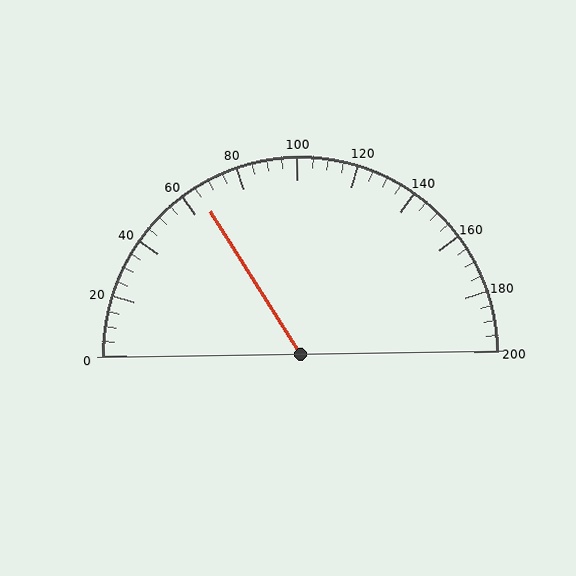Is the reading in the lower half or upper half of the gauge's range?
The reading is in the lower half of the range (0 to 200).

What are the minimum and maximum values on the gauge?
The gauge ranges from 0 to 200.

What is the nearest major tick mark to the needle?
The nearest major tick mark is 60.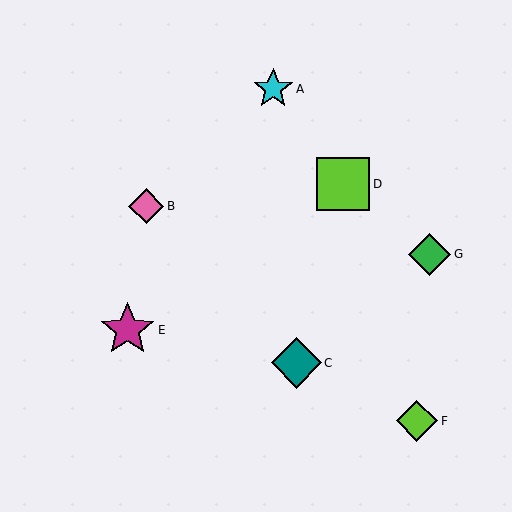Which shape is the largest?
The magenta star (labeled E) is the largest.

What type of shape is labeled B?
Shape B is a pink diamond.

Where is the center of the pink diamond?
The center of the pink diamond is at (146, 206).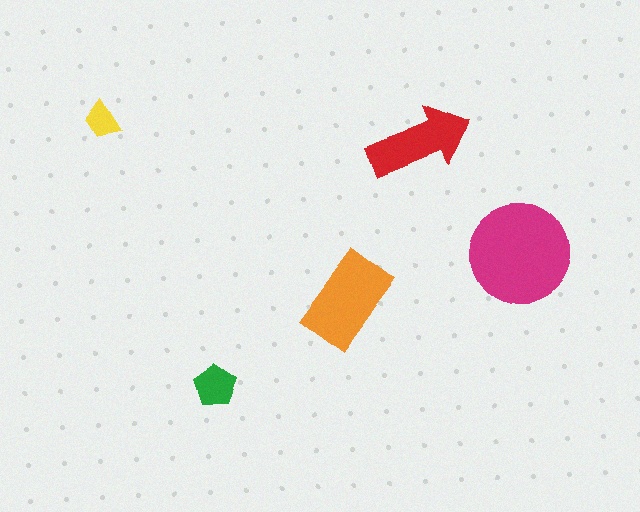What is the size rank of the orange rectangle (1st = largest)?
2nd.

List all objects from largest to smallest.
The magenta circle, the orange rectangle, the red arrow, the green pentagon, the yellow trapezoid.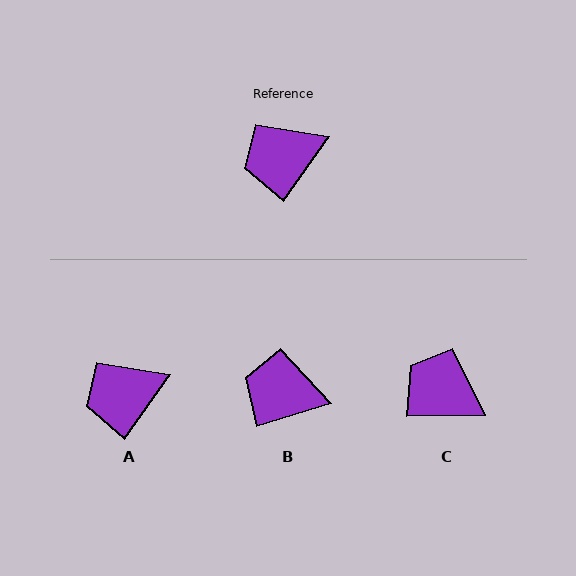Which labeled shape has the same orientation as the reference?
A.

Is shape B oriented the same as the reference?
No, it is off by about 37 degrees.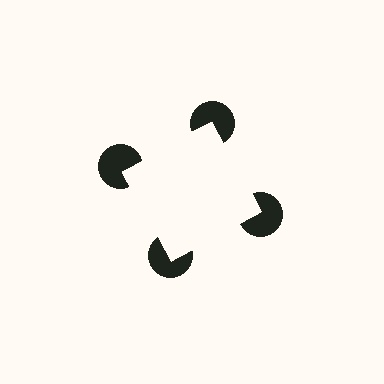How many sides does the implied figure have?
4 sides.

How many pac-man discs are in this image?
There are 4 — one at each vertex of the illusory square.